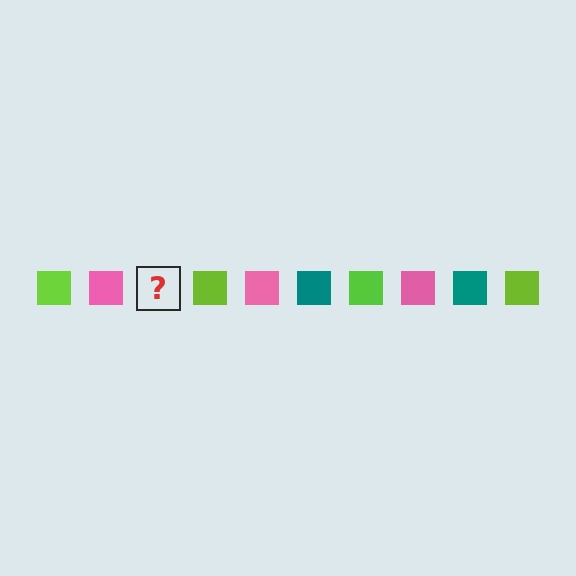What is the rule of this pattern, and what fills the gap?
The rule is that the pattern cycles through lime, pink, teal squares. The gap should be filled with a teal square.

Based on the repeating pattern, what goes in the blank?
The blank should be a teal square.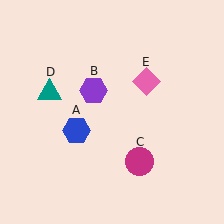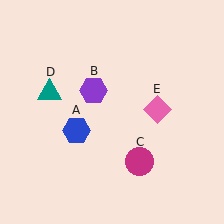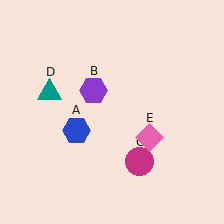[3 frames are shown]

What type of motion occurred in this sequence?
The pink diamond (object E) rotated clockwise around the center of the scene.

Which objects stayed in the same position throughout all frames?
Blue hexagon (object A) and purple hexagon (object B) and magenta circle (object C) and teal triangle (object D) remained stationary.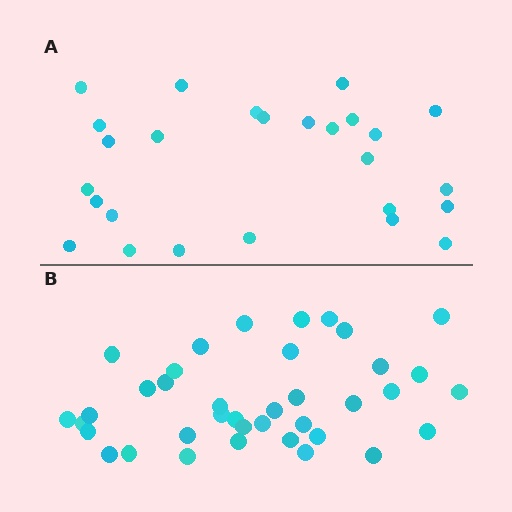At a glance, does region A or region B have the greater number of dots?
Region B (the bottom region) has more dots.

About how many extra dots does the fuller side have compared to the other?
Region B has roughly 12 or so more dots than region A.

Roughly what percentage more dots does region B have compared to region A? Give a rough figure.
About 45% more.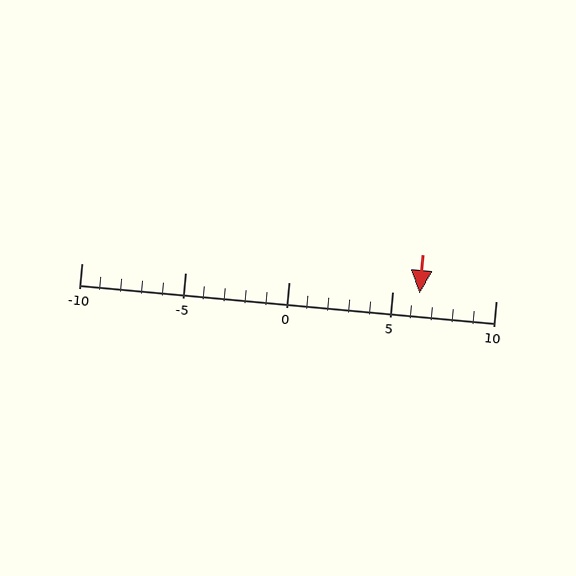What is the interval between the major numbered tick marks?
The major tick marks are spaced 5 units apart.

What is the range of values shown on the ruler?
The ruler shows values from -10 to 10.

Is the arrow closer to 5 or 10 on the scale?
The arrow is closer to 5.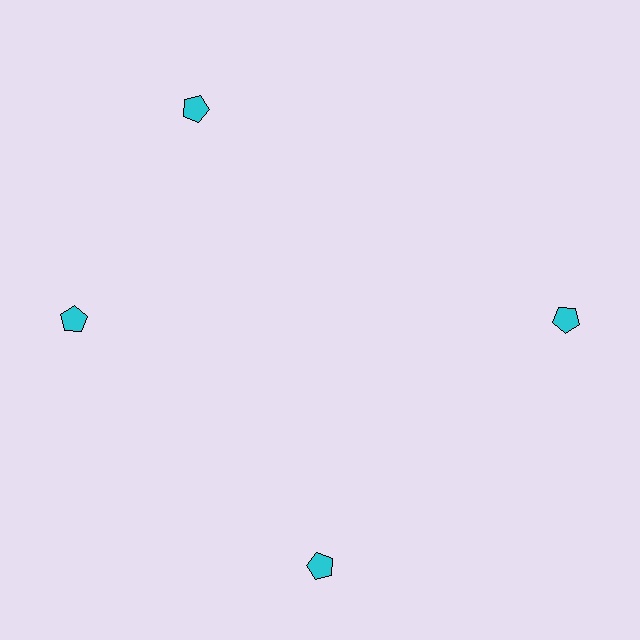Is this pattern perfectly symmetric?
No. The 4 cyan pentagons are arranged in a ring, but one element near the 12 o'clock position is rotated out of alignment along the ring, breaking the 4-fold rotational symmetry.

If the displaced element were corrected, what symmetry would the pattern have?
It would have 4-fold rotational symmetry — the pattern would map onto itself every 90 degrees.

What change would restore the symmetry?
The symmetry would be restored by rotating it back into even spacing with its neighbors so that all 4 pentagons sit at equal angles and equal distance from the center.